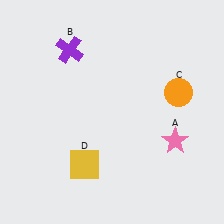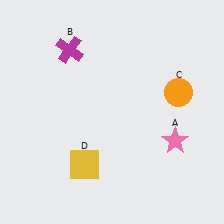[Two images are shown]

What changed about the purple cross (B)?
In Image 1, B is purple. In Image 2, it changed to magenta.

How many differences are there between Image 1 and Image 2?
There is 1 difference between the two images.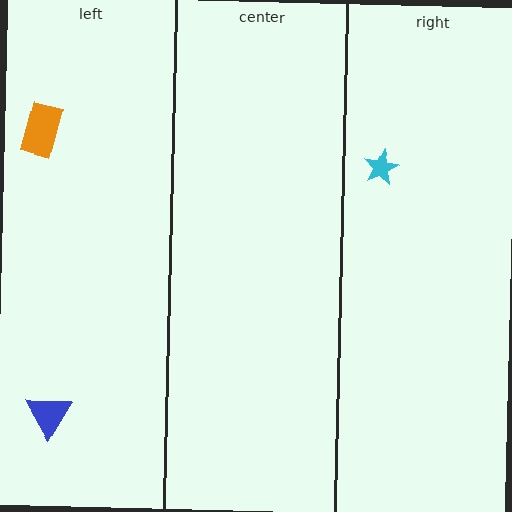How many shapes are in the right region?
1.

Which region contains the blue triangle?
The left region.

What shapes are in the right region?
The cyan star.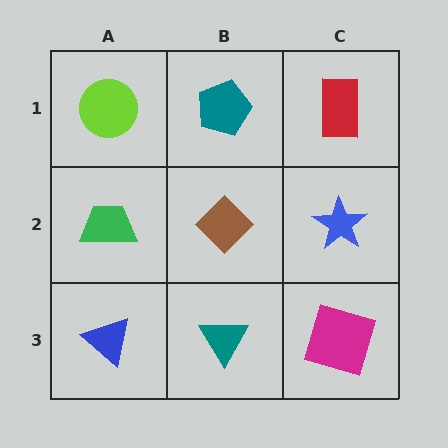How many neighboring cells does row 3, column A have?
2.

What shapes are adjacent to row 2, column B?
A teal pentagon (row 1, column B), a teal triangle (row 3, column B), a green trapezoid (row 2, column A), a blue star (row 2, column C).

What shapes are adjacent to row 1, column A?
A green trapezoid (row 2, column A), a teal pentagon (row 1, column B).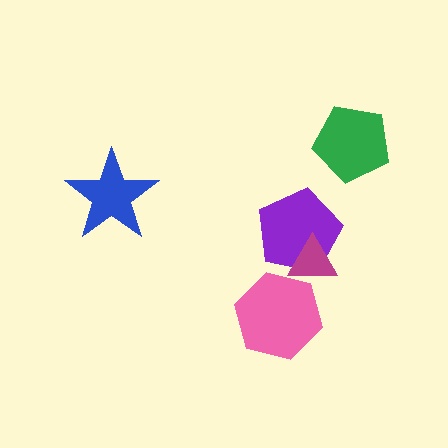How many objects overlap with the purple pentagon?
1 object overlaps with the purple pentagon.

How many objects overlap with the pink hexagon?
1 object overlaps with the pink hexagon.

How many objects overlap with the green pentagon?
0 objects overlap with the green pentagon.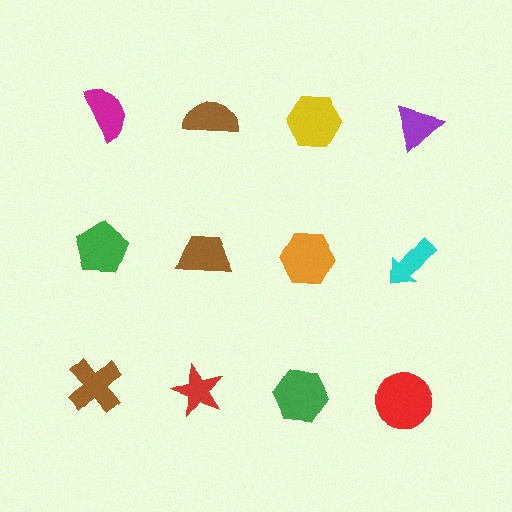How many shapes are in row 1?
4 shapes.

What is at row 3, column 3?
A green hexagon.